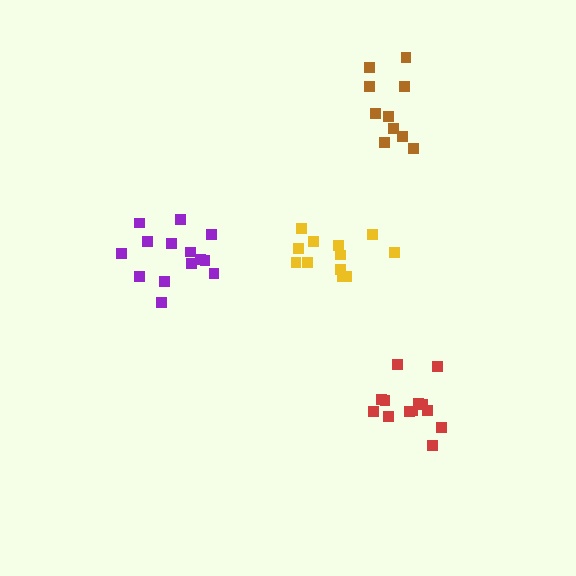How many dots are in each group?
Group 1: 12 dots, Group 2: 13 dots, Group 3: 14 dots, Group 4: 10 dots (49 total).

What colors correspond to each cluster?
The clusters are colored: yellow, red, purple, brown.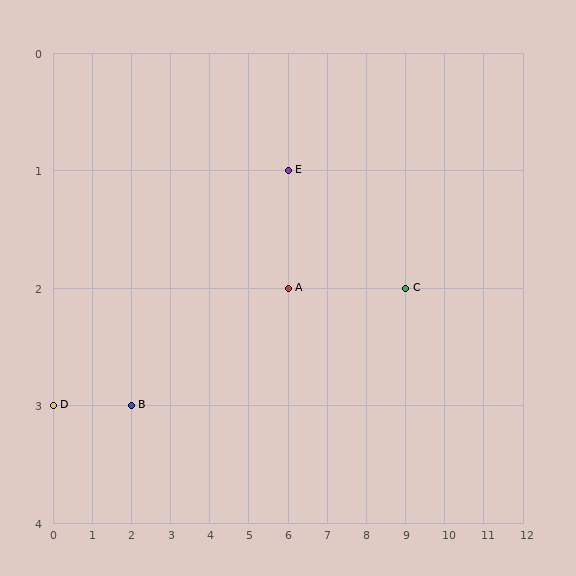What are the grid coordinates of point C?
Point C is at grid coordinates (9, 2).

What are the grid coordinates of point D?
Point D is at grid coordinates (0, 3).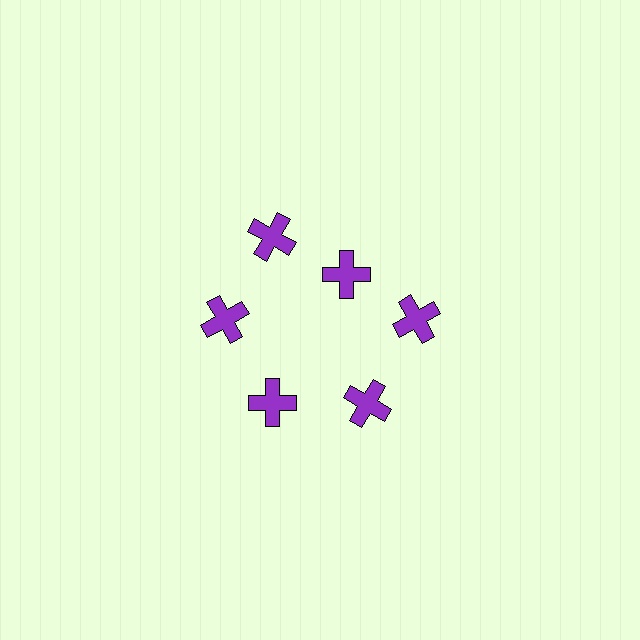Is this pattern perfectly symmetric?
No. The 6 purple crosses are arranged in a ring, but one element near the 1 o'clock position is pulled inward toward the center, breaking the 6-fold rotational symmetry.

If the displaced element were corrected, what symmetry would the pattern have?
It would have 6-fold rotational symmetry — the pattern would map onto itself every 60 degrees.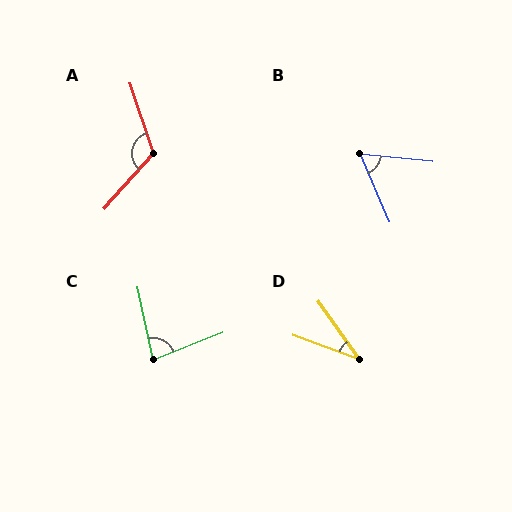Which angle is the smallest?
D, at approximately 34 degrees.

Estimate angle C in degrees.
Approximately 80 degrees.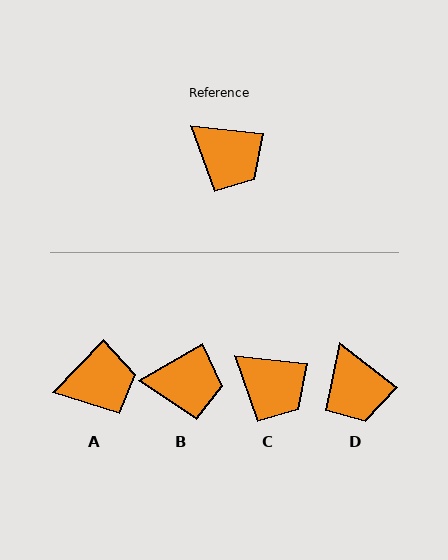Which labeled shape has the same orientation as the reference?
C.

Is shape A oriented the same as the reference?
No, it is off by about 52 degrees.